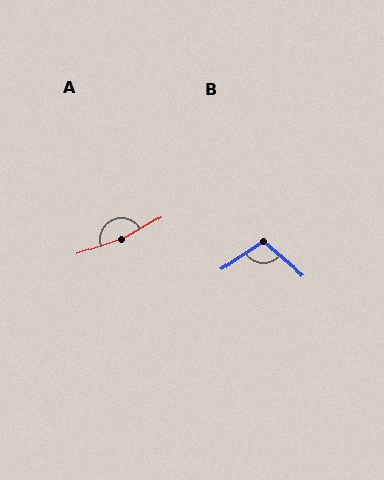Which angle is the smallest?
B, at approximately 106 degrees.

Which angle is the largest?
A, at approximately 170 degrees.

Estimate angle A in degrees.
Approximately 170 degrees.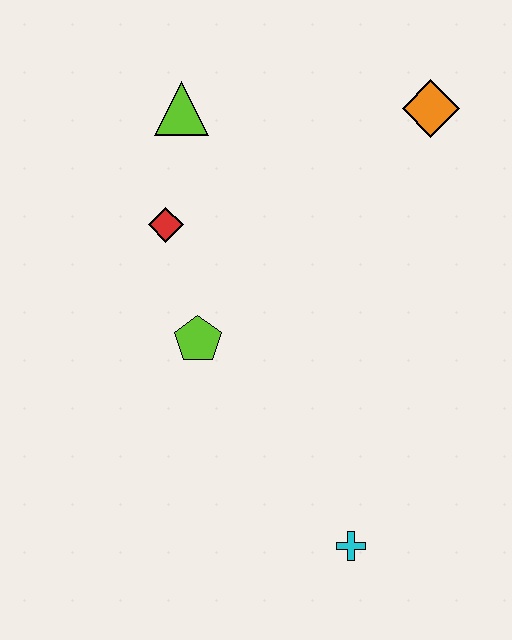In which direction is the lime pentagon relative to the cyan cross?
The lime pentagon is above the cyan cross.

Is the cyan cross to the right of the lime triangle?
Yes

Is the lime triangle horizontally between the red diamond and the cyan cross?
Yes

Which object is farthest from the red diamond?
The cyan cross is farthest from the red diamond.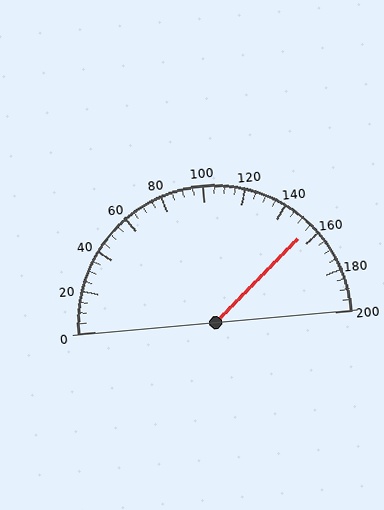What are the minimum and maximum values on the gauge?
The gauge ranges from 0 to 200.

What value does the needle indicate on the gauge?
The needle indicates approximately 155.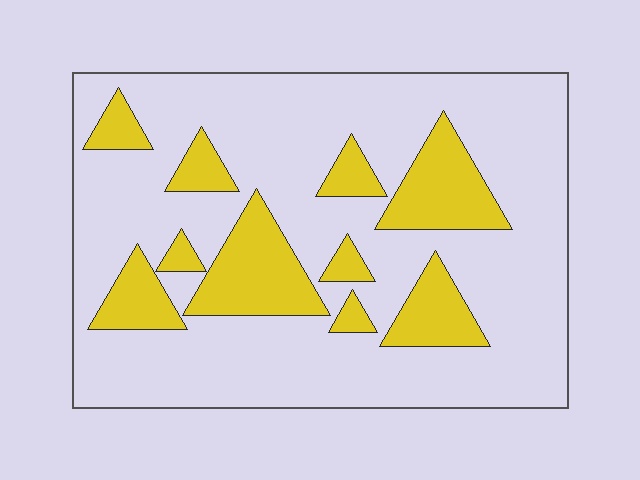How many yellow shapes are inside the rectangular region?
10.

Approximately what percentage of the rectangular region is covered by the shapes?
Approximately 25%.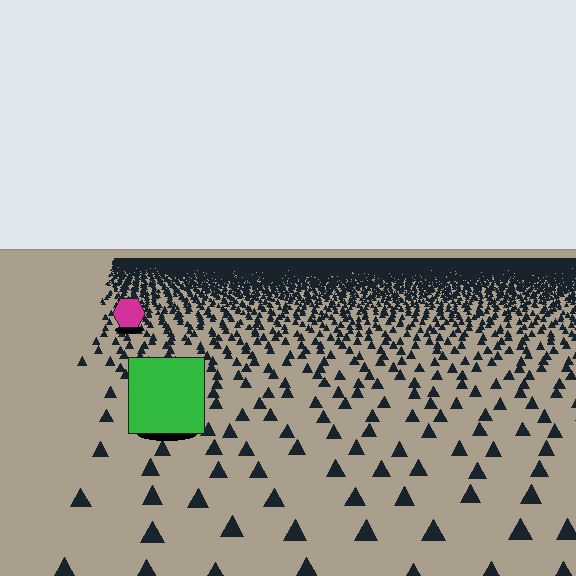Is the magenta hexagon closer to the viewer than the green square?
No. The green square is closer — you can tell from the texture gradient: the ground texture is coarser near it.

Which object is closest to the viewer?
The green square is closest. The texture marks near it are larger and more spread out.